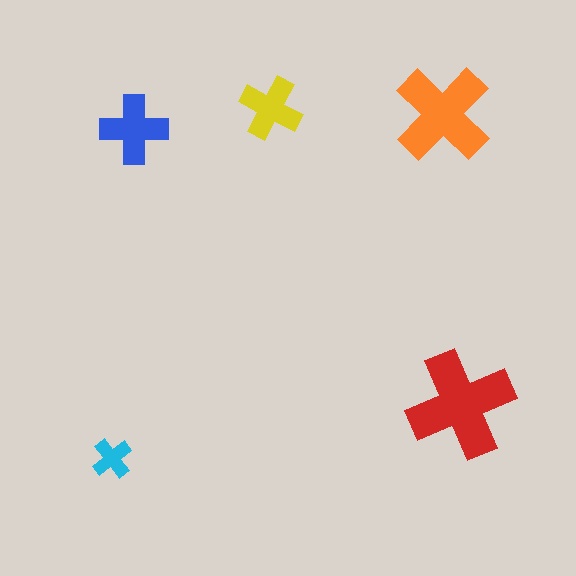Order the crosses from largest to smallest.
the red one, the orange one, the blue one, the yellow one, the cyan one.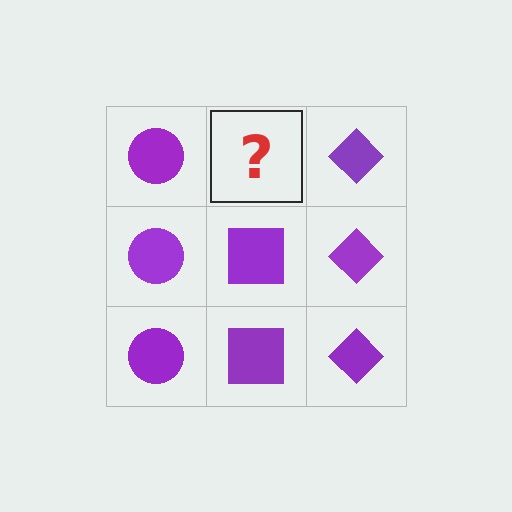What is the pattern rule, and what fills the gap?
The rule is that each column has a consistent shape. The gap should be filled with a purple square.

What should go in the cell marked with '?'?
The missing cell should contain a purple square.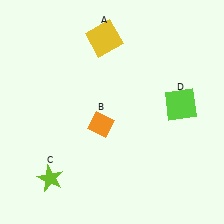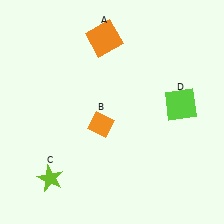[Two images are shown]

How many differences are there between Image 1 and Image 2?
There is 1 difference between the two images.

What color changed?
The square (A) changed from yellow in Image 1 to orange in Image 2.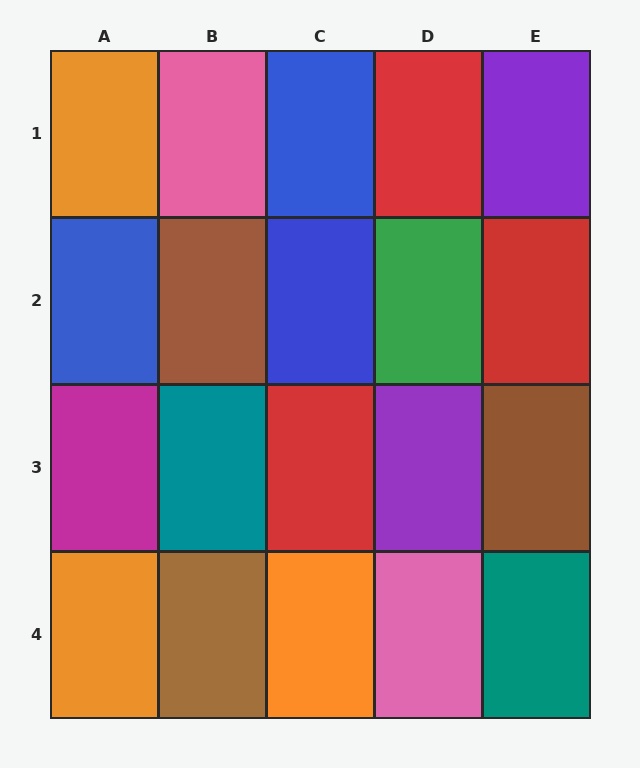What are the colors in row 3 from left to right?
Magenta, teal, red, purple, brown.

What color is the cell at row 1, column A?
Orange.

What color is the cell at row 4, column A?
Orange.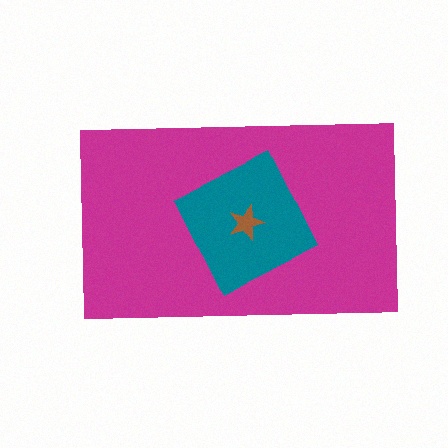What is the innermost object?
The brown star.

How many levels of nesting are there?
3.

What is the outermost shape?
The magenta rectangle.